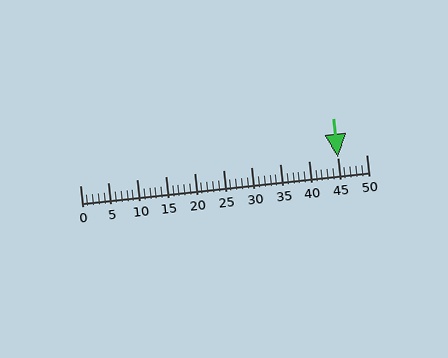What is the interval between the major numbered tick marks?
The major tick marks are spaced 5 units apart.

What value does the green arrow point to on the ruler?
The green arrow points to approximately 45.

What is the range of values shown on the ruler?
The ruler shows values from 0 to 50.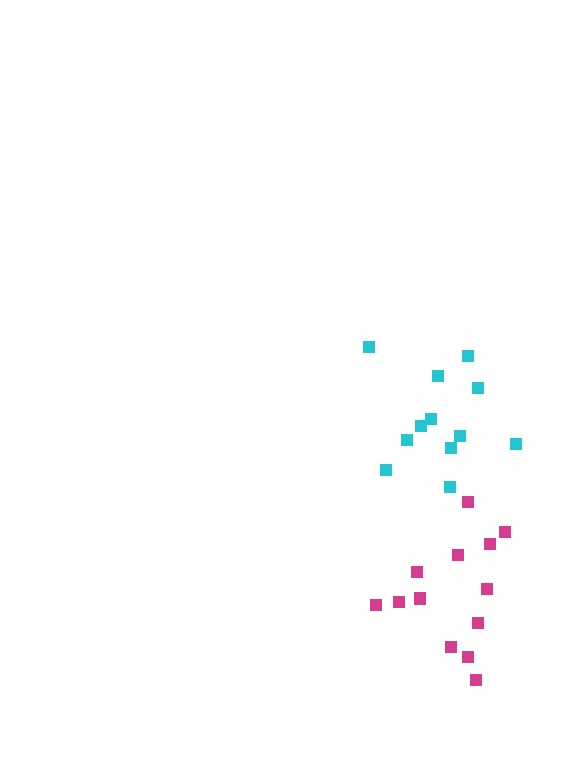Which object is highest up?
The cyan cluster is topmost.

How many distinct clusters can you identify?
There are 2 distinct clusters.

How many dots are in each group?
Group 1: 12 dots, Group 2: 13 dots (25 total).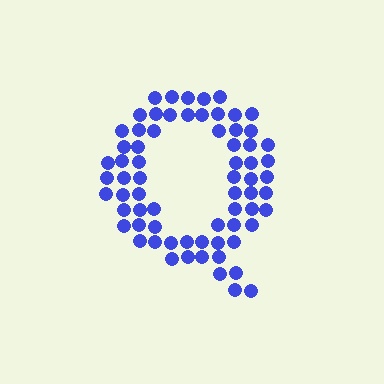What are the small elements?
The small elements are circles.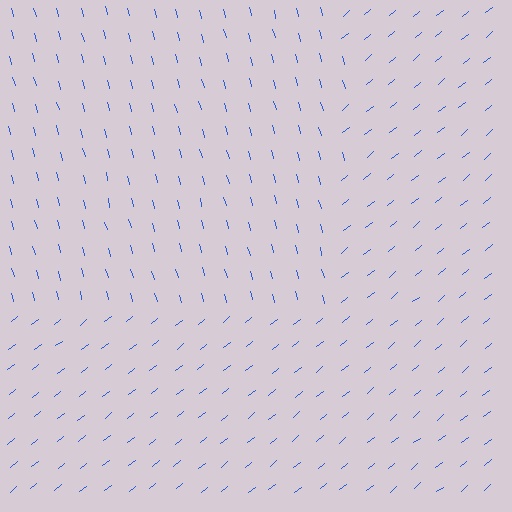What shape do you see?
I see a rectangle.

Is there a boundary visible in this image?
Yes, there is a texture boundary formed by a change in line orientation.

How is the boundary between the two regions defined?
The boundary is defined purely by a change in line orientation (approximately 66 degrees difference). All lines are the same color and thickness.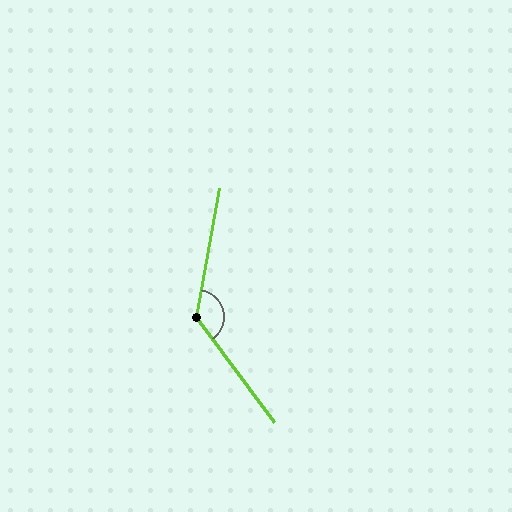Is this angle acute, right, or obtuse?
It is obtuse.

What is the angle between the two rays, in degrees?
Approximately 134 degrees.